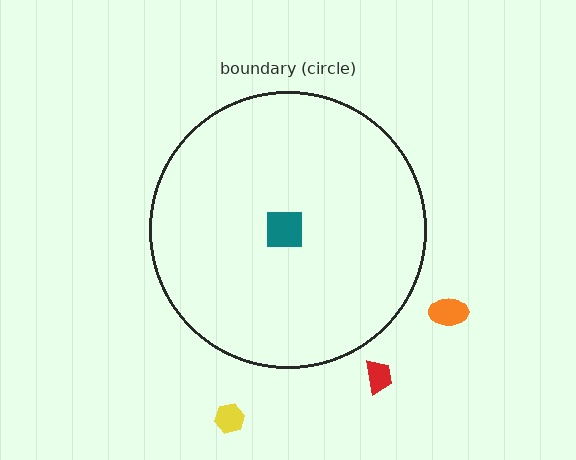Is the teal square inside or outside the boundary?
Inside.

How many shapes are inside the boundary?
1 inside, 3 outside.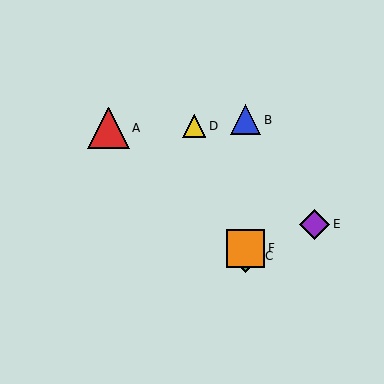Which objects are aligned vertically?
Objects B, C, F are aligned vertically.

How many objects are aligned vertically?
3 objects (B, C, F) are aligned vertically.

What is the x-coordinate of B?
Object B is at x≈246.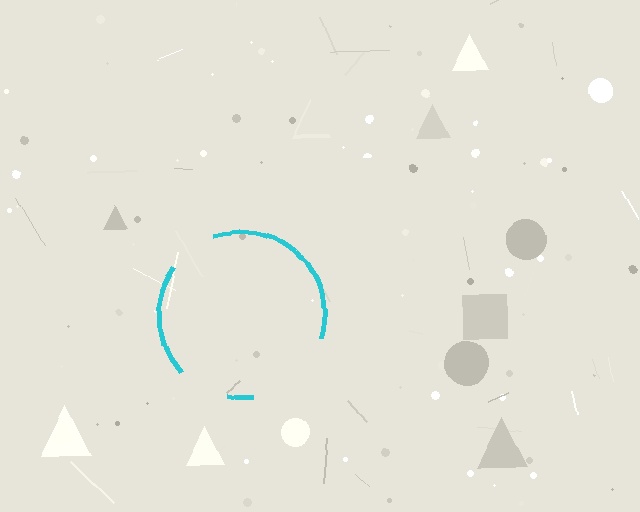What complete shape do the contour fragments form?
The contour fragments form a circle.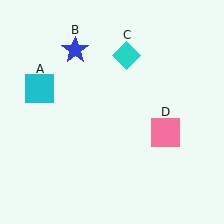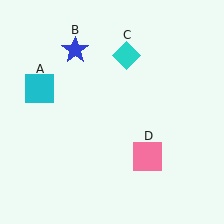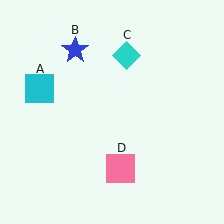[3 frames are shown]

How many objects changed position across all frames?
1 object changed position: pink square (object D).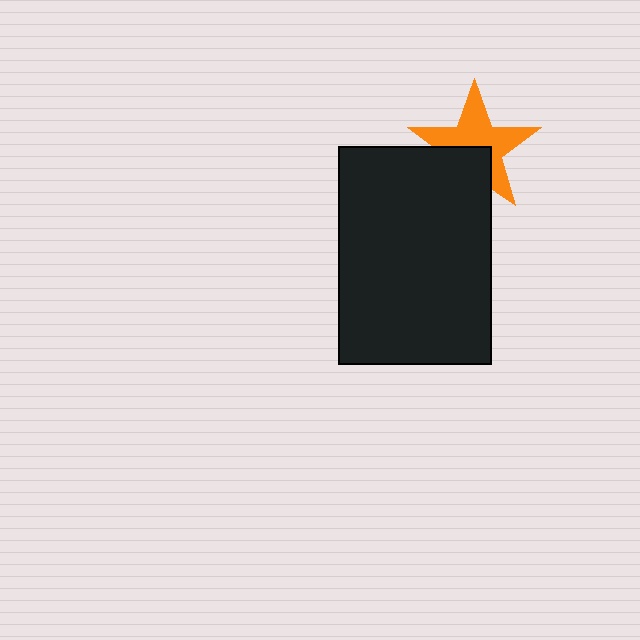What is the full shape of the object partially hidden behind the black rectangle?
The partially hidden object is an orange star.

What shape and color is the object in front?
The object in front is a black rectangle.